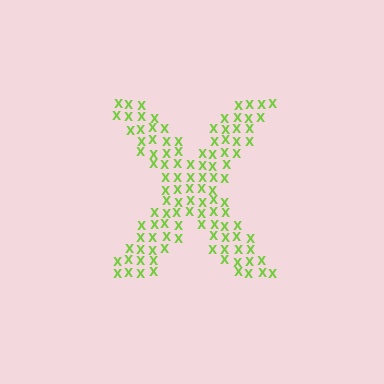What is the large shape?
The large shape is the letter X.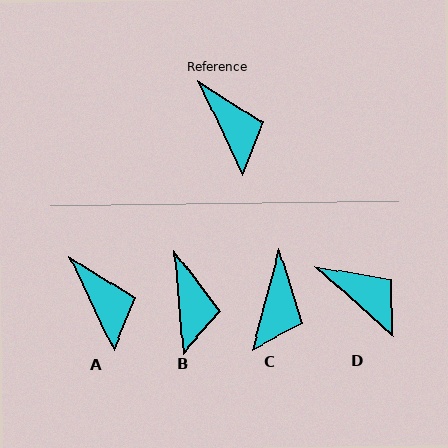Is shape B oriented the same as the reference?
No, it is off by about 21 degrees.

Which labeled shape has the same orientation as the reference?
A.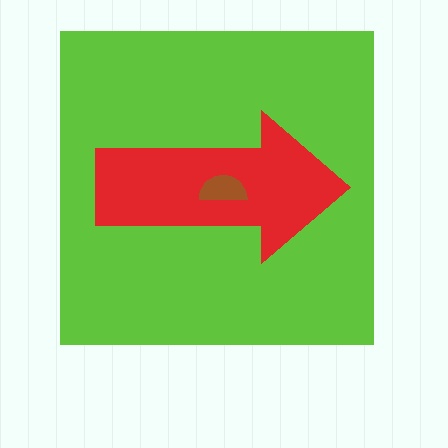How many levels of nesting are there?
3.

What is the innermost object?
The brown semicircle.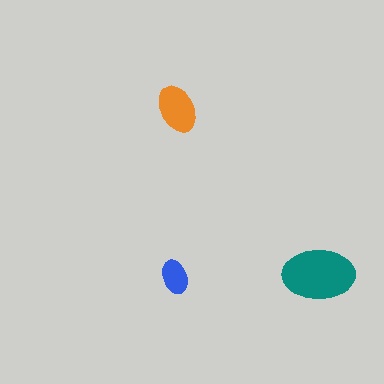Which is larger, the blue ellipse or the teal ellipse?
The teal one.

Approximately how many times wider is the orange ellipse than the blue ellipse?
About 1.5 times wider.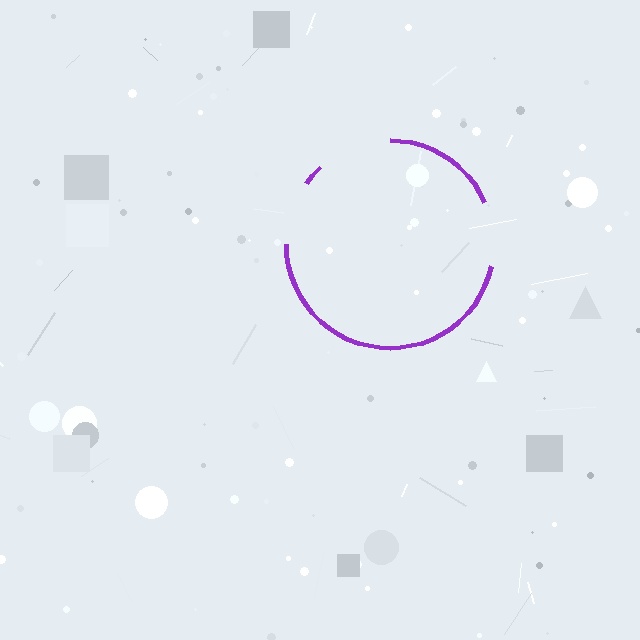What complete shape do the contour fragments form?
The contour fragments form a circle.